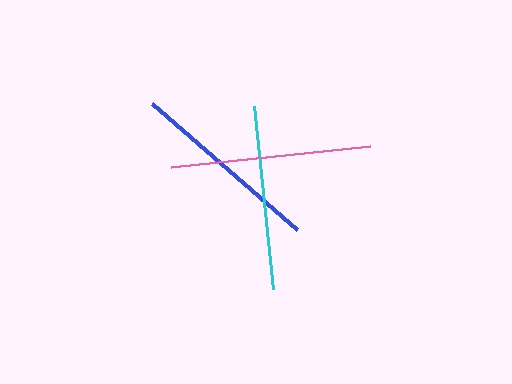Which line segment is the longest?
The pink line is the longest at approximately 200 pixels.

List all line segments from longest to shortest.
From longest to shortest: pink, blue, cyan.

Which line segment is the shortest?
The cyan line is the shortest at approximately 183 pixels.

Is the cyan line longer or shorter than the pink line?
The pink line is longer than the cyan line.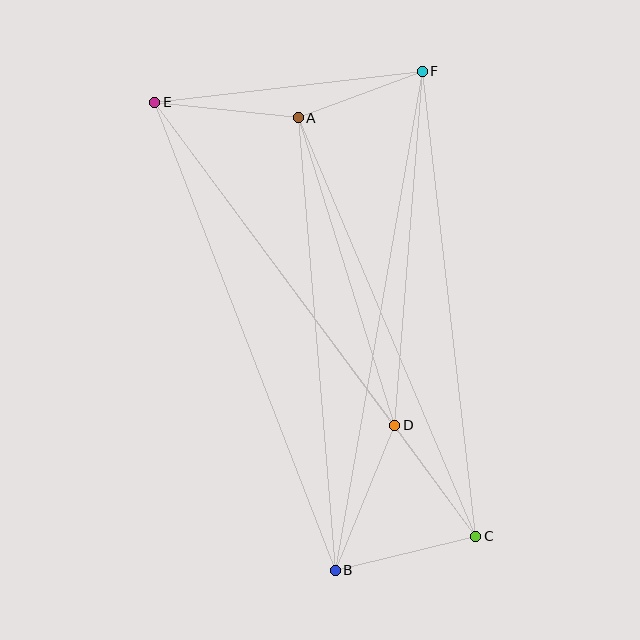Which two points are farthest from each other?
Points C and E are farthest from each other.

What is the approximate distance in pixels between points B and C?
The distance between B and C is approximately 144 pixels.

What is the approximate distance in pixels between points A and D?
The distance between A and D is approximately 323 pixels.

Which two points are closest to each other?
Points A and F are closest to each other.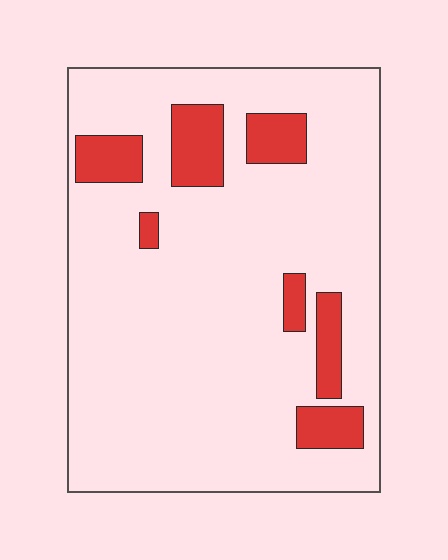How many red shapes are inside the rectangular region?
7.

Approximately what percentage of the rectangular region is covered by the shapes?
Approximately 15%.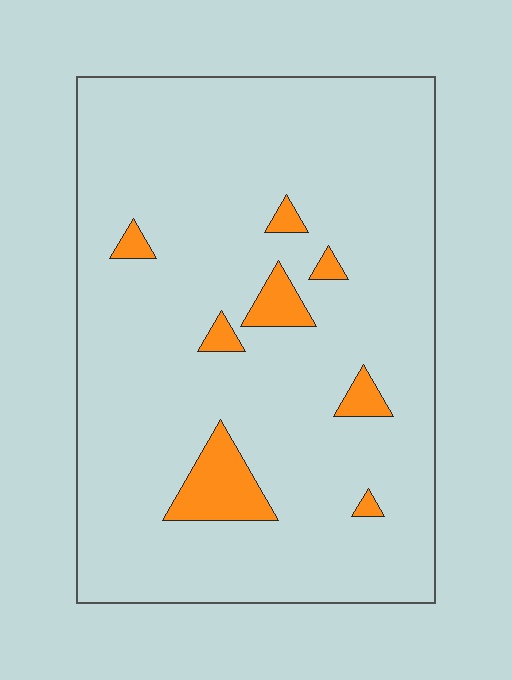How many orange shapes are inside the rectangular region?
8.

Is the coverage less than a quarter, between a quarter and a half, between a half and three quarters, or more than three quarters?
Less than a quarter.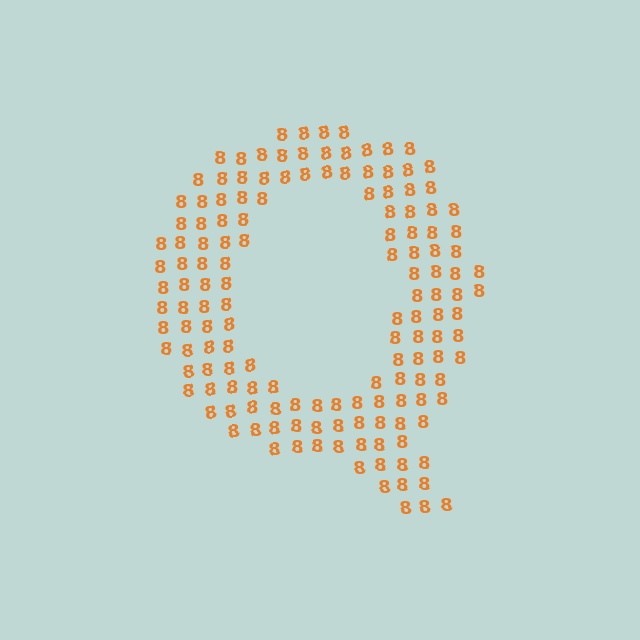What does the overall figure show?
The overall figure shows the letter Q.